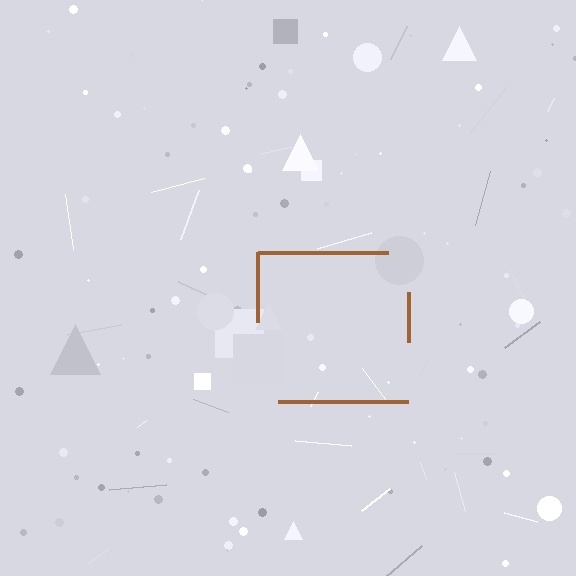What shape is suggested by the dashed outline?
The dashed outline suggests a square.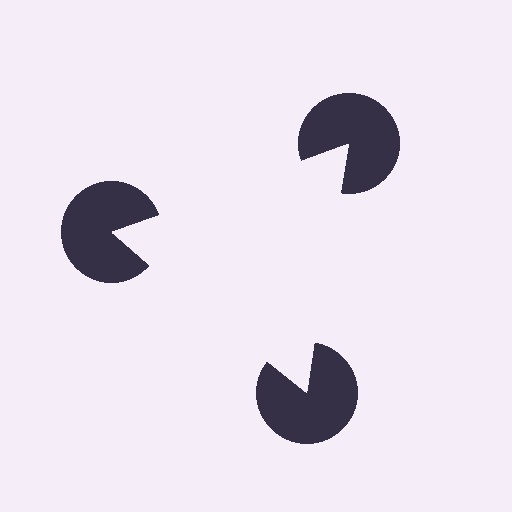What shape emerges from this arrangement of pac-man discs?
An illusory triangle — its edges are inferred from the aligned wedge cuts in the pac-man discs, not physically drawn.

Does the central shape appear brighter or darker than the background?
It typically appears slightly brighter than the background, even though no actual brightness change is drawn.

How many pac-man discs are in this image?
There are 3 — one at each vertex of the illusory triangle.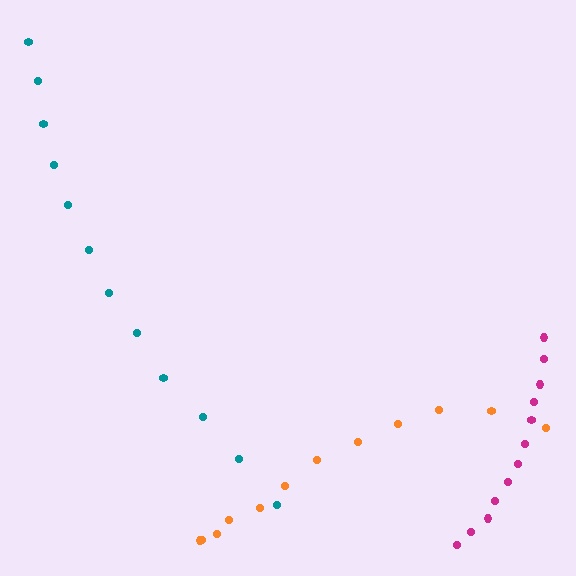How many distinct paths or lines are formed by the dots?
There are 3 distinct paths.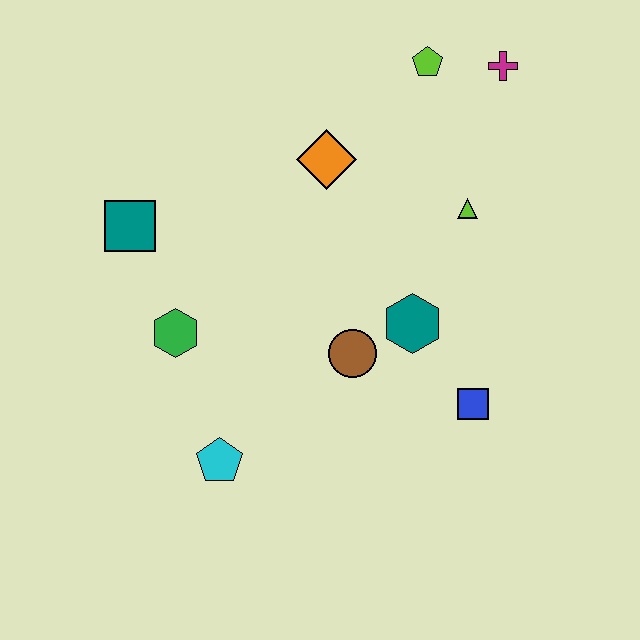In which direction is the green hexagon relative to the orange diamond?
The green hexagon is below the orange diamond.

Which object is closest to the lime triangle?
The teal hexagon is closest to the lime triangle.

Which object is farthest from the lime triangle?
The cyan pentagon is farthest from the lime triangle.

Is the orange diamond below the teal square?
No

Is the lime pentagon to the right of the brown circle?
Yes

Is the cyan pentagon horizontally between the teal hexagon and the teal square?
Yes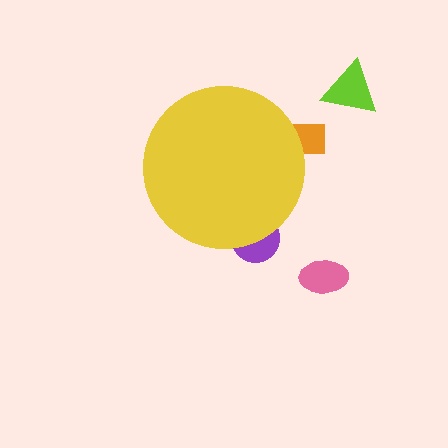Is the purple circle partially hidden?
Yes, the purple circle is partially hidden behind the yellow circle.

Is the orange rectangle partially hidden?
Yes, the orange rectangle is partially hidden behind the yellow circle.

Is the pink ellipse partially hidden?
No, the pink ellipse is fully visible.